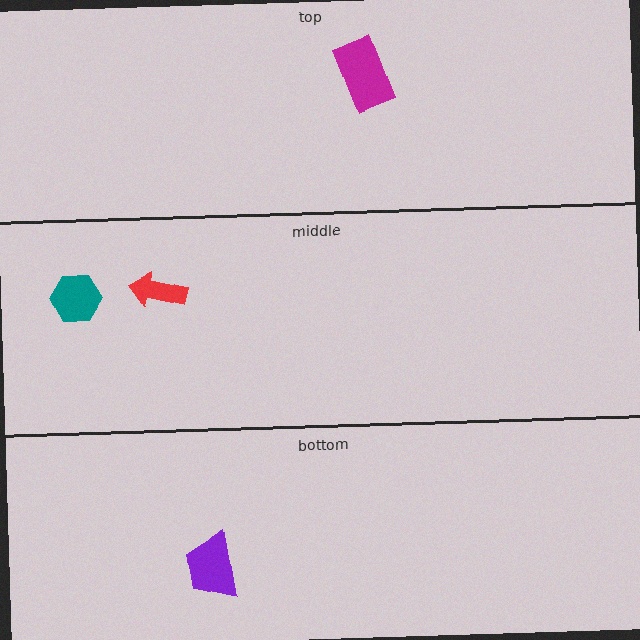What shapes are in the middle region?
The teal hexagon, the red arrow.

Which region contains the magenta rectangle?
The top region.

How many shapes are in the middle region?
2.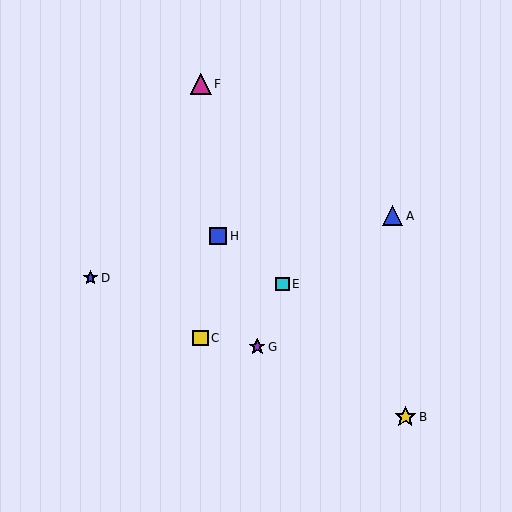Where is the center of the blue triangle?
The center of the blue triangle is at (393, 216).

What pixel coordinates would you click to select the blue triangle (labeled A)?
Click at (393, 216) to select the blue triangle A.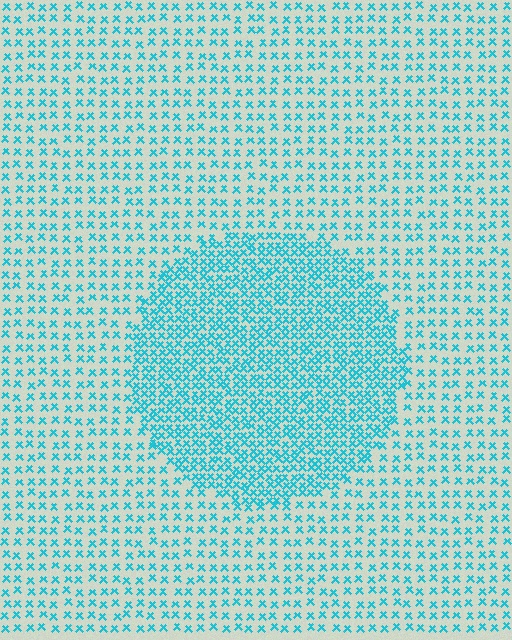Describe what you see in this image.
The image contains small cyan elements arranged at two different densities. A circle-shaped region is visible where the elements are more densely packed than the surrounding area.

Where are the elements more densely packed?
The elements are more densely packed inside the circle boundary.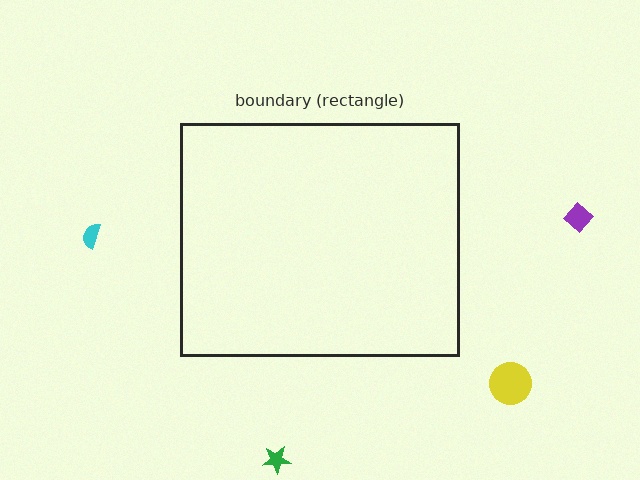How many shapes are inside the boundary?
0 inside, 4 outside.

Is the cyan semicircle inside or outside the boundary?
Outside.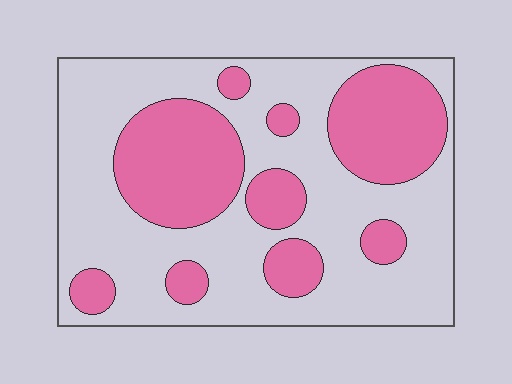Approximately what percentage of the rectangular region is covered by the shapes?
Approximately 35%.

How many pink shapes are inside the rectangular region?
9.